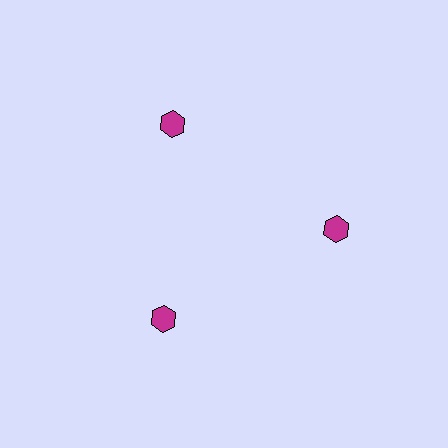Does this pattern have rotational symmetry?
Yes, this pattern has 3-fold rotational symmetry. It looks the same after rotating 120 degrees around the center.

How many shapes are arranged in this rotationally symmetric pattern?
There are 3 shapes, arranged in 3 groups of 1.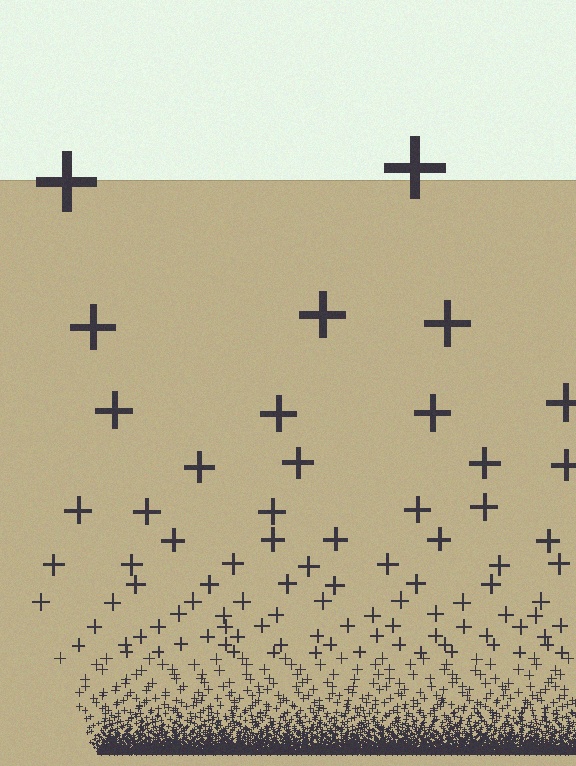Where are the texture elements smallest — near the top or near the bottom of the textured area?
Near the bottom.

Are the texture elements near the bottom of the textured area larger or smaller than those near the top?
Smaller. The gradient is inverted — elements near the bottom are smaller and denser.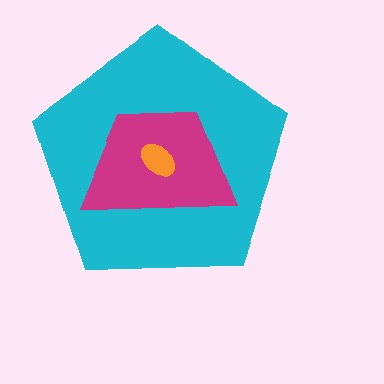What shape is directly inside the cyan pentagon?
The magenta trapezoid.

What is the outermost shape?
The cyan pentagon.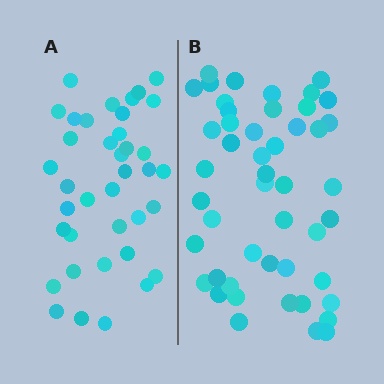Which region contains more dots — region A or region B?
Region B (the right region) has more dots.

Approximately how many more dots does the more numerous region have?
Region B has roughly 10 or so more dots than region A.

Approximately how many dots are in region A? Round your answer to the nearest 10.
About 40 dots. (The exact count is 38, which rounds to 40.)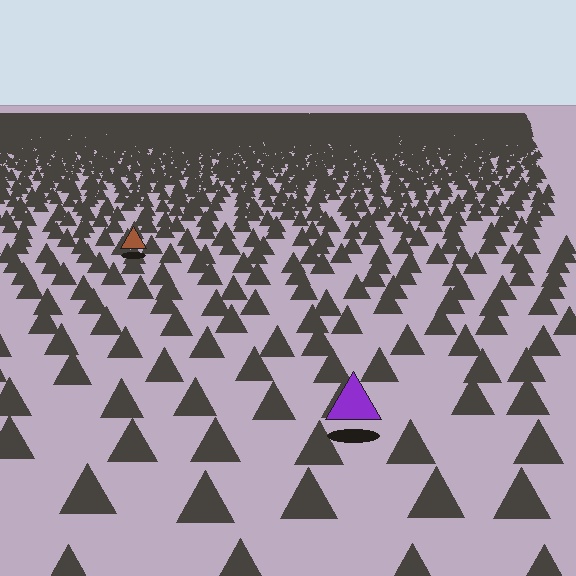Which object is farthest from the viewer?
The brown triangle is farthest from the viewer. It appears smaller and the ground texture around it is denser.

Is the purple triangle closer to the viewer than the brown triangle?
Yes. The purple triangle is closer — you can tell from the texture gradient: the ground texture is coarser near it.